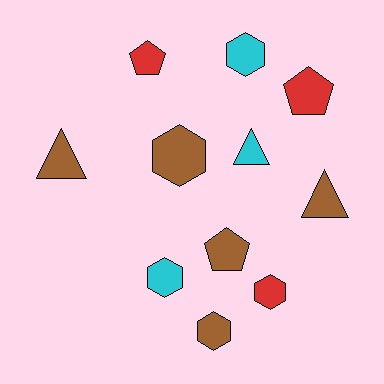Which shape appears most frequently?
Hexagon, with 5 objects.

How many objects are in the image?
There are 11 objects.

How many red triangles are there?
There are no red triangles.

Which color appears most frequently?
Brown, with 5 objects.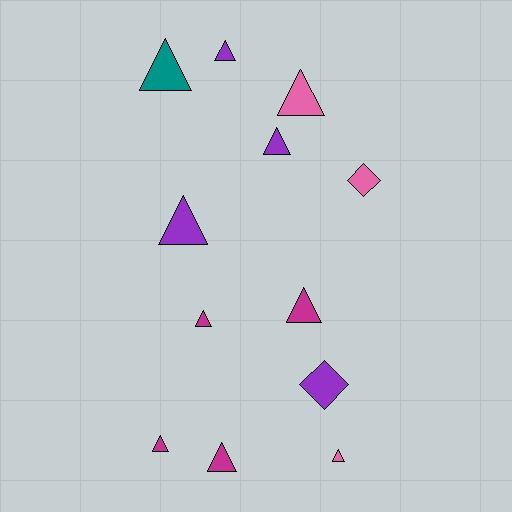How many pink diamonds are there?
There is 1 pink diamond.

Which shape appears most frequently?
Triangle, with 10 objects.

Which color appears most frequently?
Purple, with 4 objects.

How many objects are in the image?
There are 12 objects.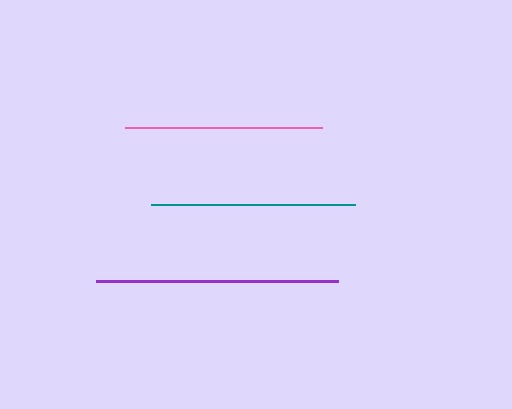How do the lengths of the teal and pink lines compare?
The teal and pink lines are approximately the same length.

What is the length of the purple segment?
The purple segment is approximately 242 pixels long.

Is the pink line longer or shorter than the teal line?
The teal line is longer than the pink line.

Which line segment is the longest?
The purple line is the longest at approximately 242 pixels.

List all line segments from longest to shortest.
From longest to shortest: purple, teal, pink.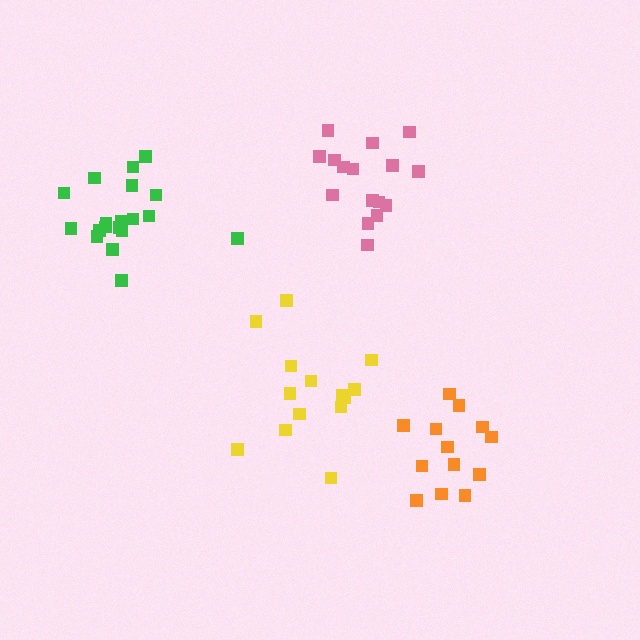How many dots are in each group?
Group 1: 16 dots, Group 2: 19 dots, Group 3: 14 dots, Group 4: 13 dots (62 total).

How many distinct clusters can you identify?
There are 4 distinct clusters.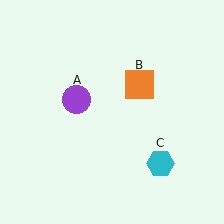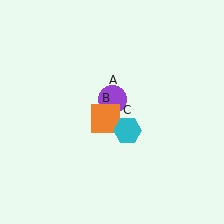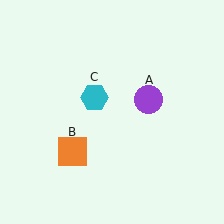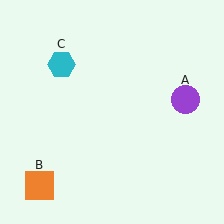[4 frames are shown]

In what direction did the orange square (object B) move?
The orange square (object B) moved down and to the left.